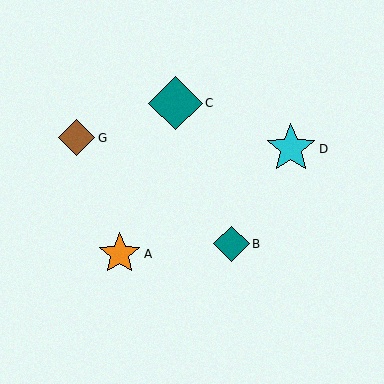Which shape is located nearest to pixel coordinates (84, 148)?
The brown diamond (labeled G) at (76, 138) is nearest to that location.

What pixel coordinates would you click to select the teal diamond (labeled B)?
Click at (232, 244) to select the teal diamond B.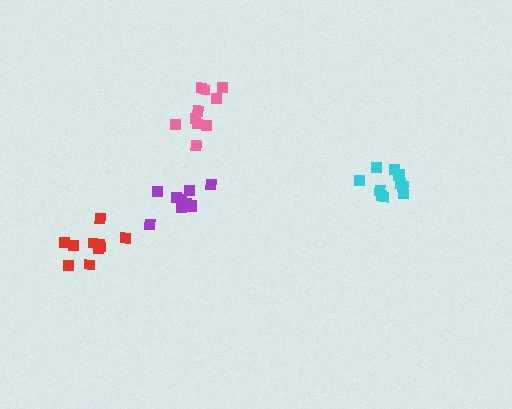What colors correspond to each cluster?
The clusters are colored: purple, pink, cyan, red.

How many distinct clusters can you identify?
There are 4 distinct clusters.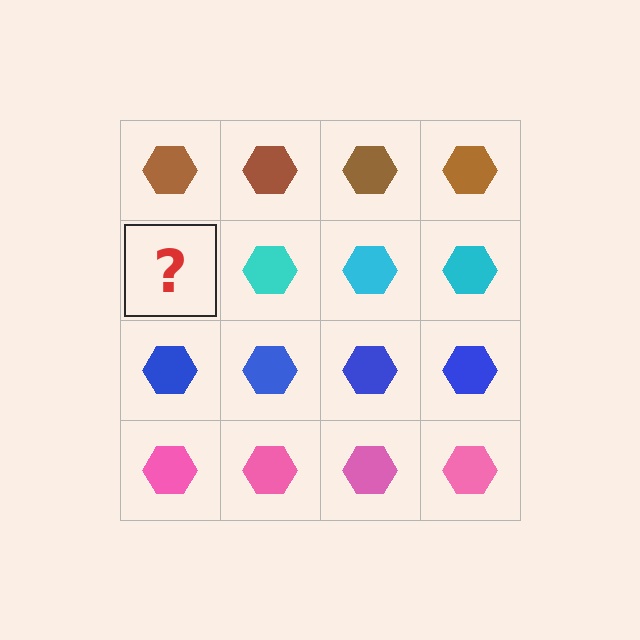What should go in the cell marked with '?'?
The missing cell should contain a cyan hexagon.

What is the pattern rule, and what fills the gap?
The rule is that each row has a consistent color. The gap should be filled with a cyan hexagon.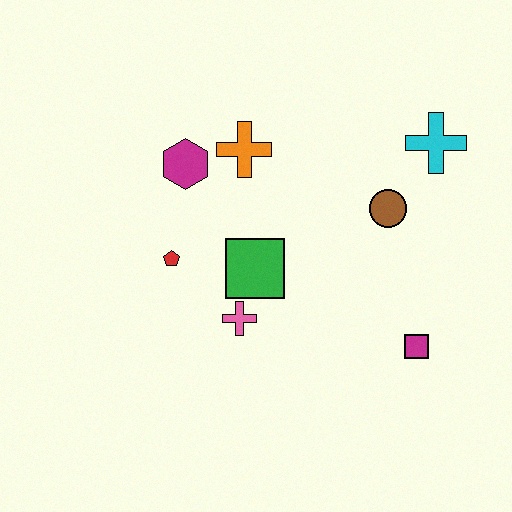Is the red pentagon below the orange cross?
Yes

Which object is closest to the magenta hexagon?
The orange cross is closest to the magenta hexagon.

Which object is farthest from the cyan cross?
The red pentagon is farthest from the cyan cross.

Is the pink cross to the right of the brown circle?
No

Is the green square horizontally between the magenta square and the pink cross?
Yes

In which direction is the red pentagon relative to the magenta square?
The red pentagon is to the left of the magenta square.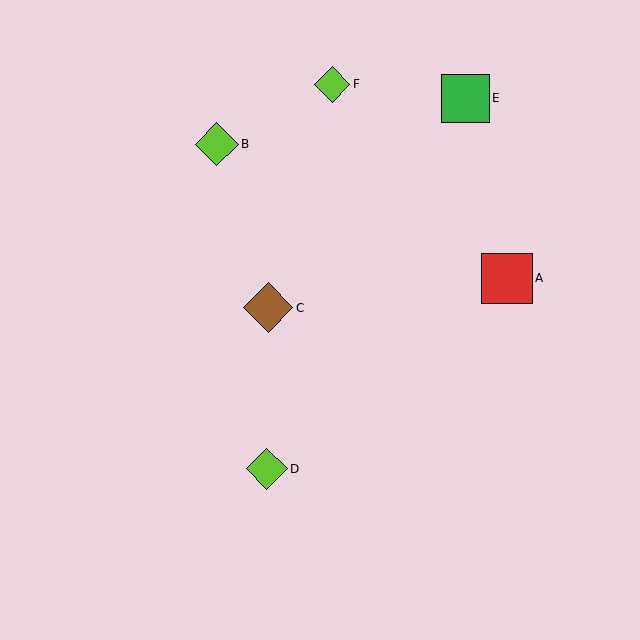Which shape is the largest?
The red square (labeled A) is the largest.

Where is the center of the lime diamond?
The center of the lime diamond is at (267, 469).